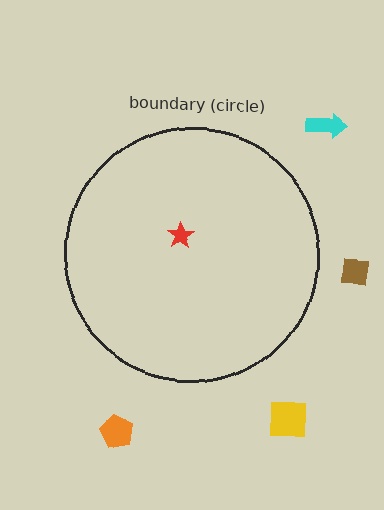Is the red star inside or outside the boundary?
Inside.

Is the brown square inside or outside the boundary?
Outside.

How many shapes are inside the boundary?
1 inside, 4 outside.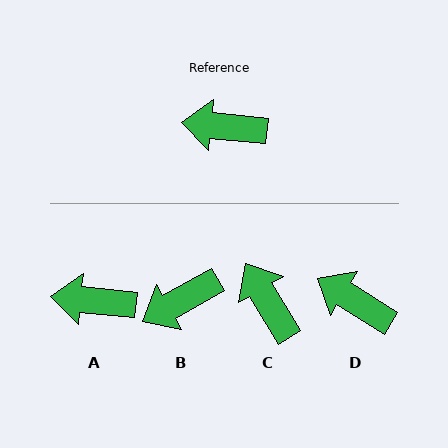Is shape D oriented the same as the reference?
No, it is off by about 26 degrees.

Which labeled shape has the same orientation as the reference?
A.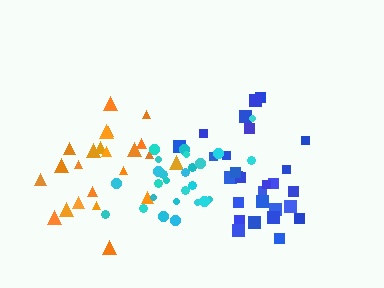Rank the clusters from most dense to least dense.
blue, cyan, orange.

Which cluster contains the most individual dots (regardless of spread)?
Blue (29).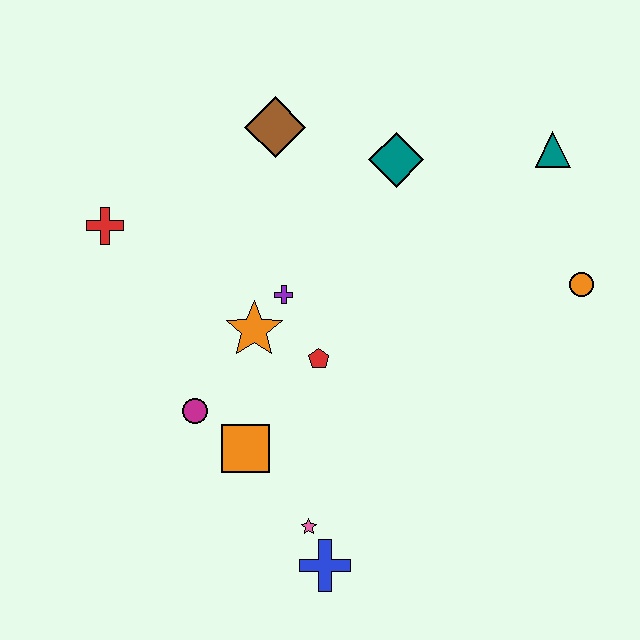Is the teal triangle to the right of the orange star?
Yes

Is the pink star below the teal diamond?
Yes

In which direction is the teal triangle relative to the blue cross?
The teal triangle is above the blue cross.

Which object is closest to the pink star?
The blue cross is closest to the pink star.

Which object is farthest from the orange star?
The teal triangle is farthest from the orange star.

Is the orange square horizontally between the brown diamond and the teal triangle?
No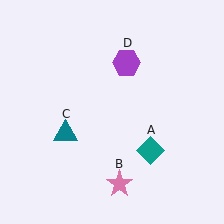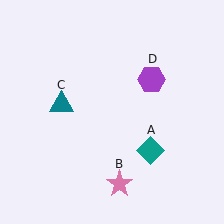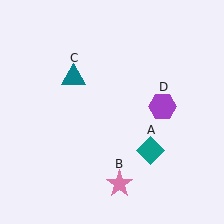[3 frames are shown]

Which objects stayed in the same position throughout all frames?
Teal diamond (object A) and pink star (object B) remained stationary.